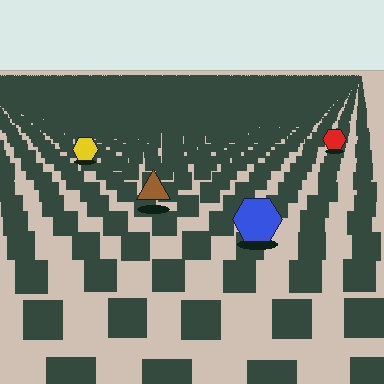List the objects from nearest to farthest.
From nearest to farthest: the blue hexagon, the brown triangle, the yellow hexagon, the red hexagon.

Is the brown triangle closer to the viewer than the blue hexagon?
No. The blue hexagon is closer — you can tell from the texture gradient: the ground texture is coarser near it.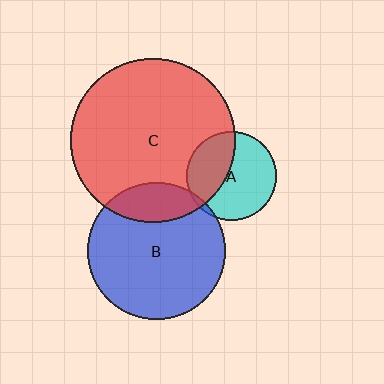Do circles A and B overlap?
Yes.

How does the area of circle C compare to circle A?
Approximately 3.4 times.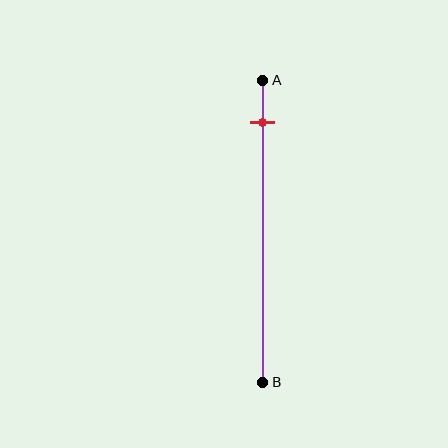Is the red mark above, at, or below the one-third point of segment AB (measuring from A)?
The red mark is above the one-third point of segment AB.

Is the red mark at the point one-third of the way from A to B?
No, the mark is at about 15% from A, not at the 33% one-third point.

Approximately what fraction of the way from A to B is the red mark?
The red mark is approximately 15% of the way from A to B.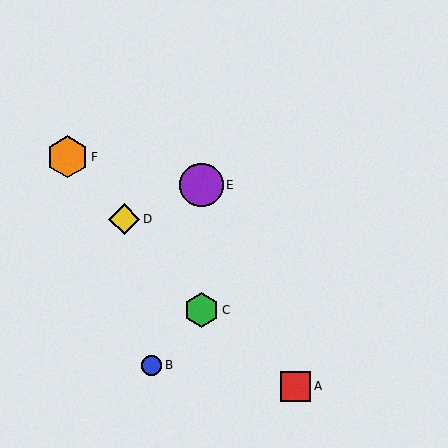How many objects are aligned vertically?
2 objects (C, E) are aligned vertically.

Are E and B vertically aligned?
No, E is at x≈201 and B is at x≈152.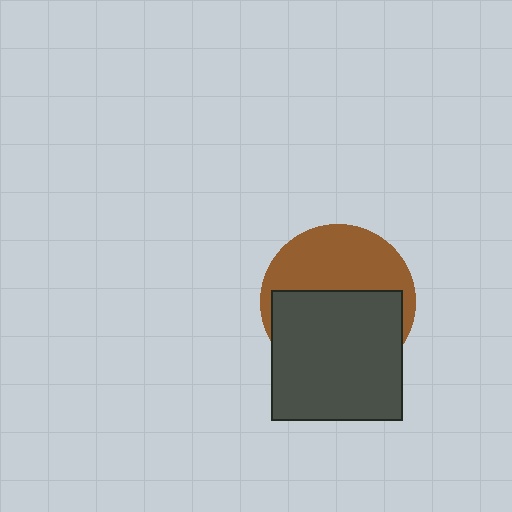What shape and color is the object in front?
The object in front is a dark gray square.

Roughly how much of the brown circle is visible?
A small part of it is visible (roughly 45%).